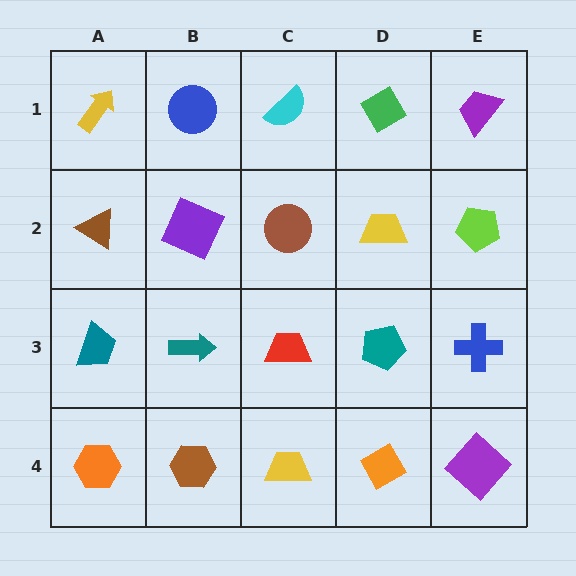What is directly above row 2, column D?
A green diamond.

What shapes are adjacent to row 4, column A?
A teal trapezoid (row 3, column A), a brown hexagon (row 4, column B).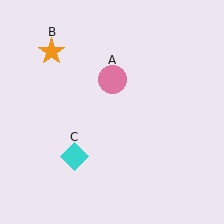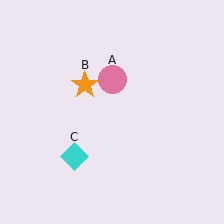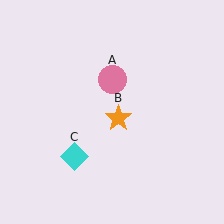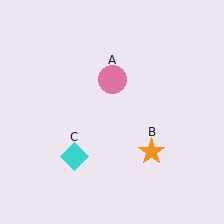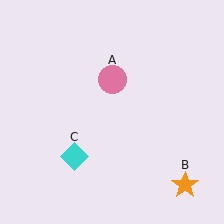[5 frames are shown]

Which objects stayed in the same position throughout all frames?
Pink circle (object A) and cyan diamond (object C) remained stationary.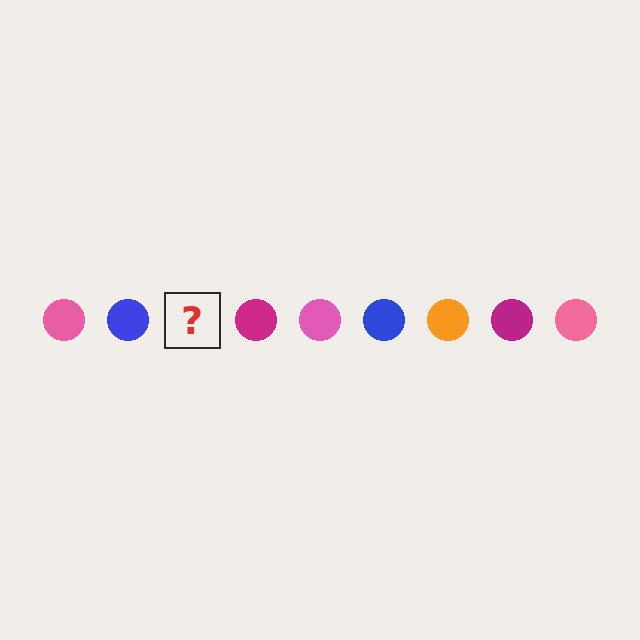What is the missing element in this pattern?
The missing element is an orange circle.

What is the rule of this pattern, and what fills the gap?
The rule is that the pattern cycles through pink, blue, orange, magenta circles. The gap should be filled with an orange circle.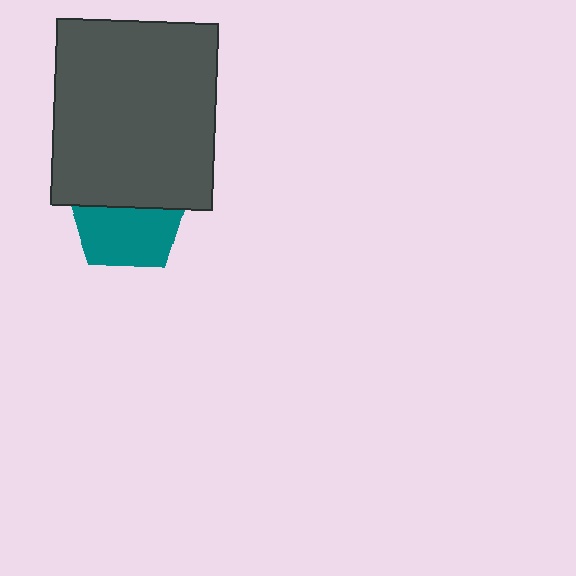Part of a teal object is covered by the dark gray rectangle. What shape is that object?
It is a pentagon.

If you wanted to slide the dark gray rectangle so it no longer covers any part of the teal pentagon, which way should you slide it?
Slide it up — that is the most direct way to separate the two shapes.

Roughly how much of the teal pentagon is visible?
About half of it is visible (roughly 55%).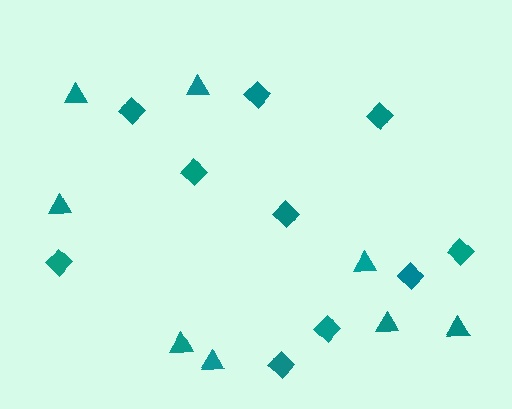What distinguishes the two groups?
There are 2 groups: one group of diamonds (10) and one group of triangles (8).